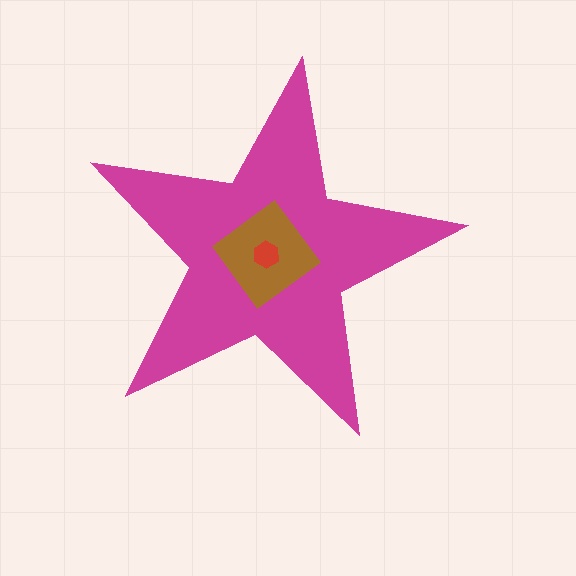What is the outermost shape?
The magenta star.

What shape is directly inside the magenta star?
The brown diamond.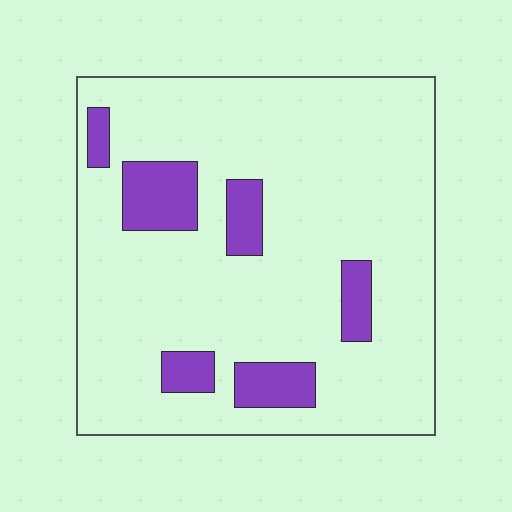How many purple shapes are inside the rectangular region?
6.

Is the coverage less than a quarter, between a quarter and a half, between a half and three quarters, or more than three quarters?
Less than a quarter.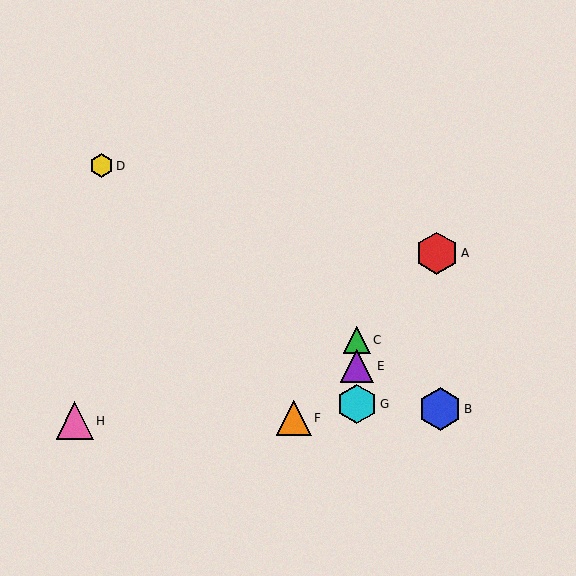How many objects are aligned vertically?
3 objects (C, E, G) are aligned vertically.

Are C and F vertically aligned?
No, C is at x≈357 and F is at x≈294.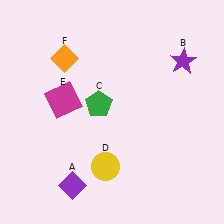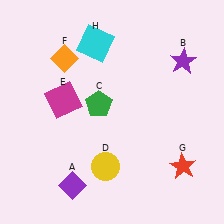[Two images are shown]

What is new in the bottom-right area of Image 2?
A red star (G) was added in the bottom-right area of Image 2.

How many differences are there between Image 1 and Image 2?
There are 2 differences between the two images.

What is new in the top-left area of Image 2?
A cyan square (H) was added in the top-left area of Image 2.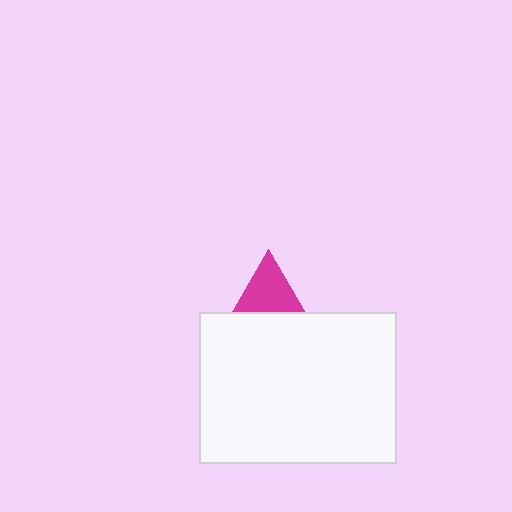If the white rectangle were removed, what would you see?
You would see the complete magenta triangle.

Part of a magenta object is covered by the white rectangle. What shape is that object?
It is a triangle.